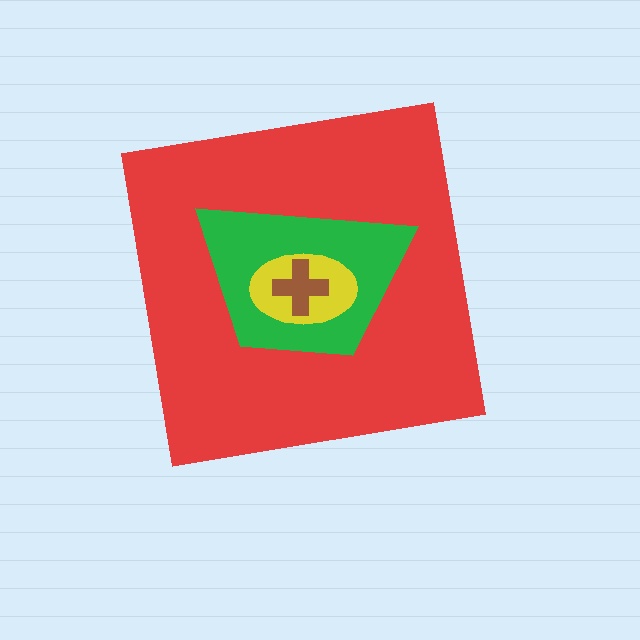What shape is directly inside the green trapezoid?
The yellow ellipse.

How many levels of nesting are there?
4.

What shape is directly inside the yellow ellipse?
The brown cross.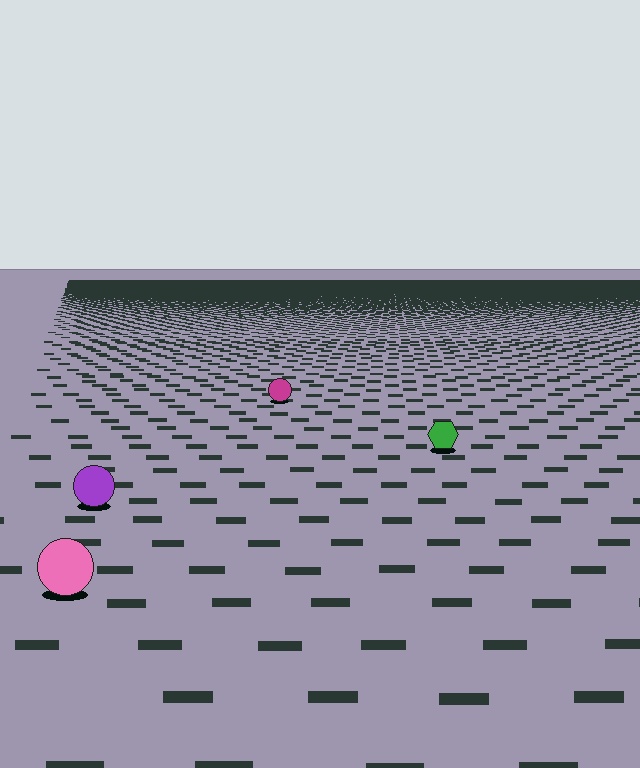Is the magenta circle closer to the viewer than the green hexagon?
No. The green hexagon is closer — you can tell from the texture gradient: the ground texture is coarser near it.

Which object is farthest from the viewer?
The magenta circle is farthest from the viewer. It appears smaller and the ground texture around it is denser.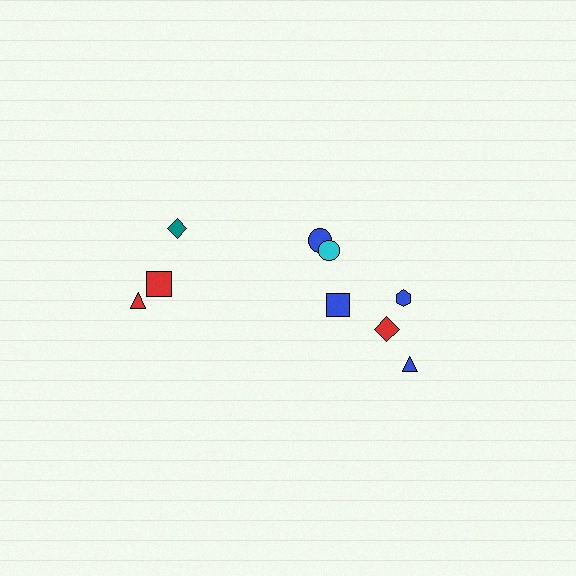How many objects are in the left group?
There are 3 objects.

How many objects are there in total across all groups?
There are 9 objects.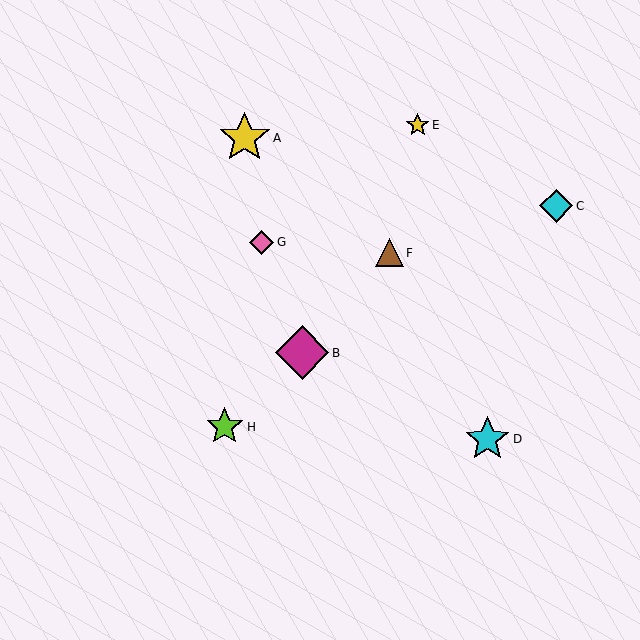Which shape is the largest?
The magenta diamond (labeled B) is the largest.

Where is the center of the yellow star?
The center of the yellow star is at (418, 125).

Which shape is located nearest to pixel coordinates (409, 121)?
The yellow star (labeled E) at (418, 125) is nearest to that location.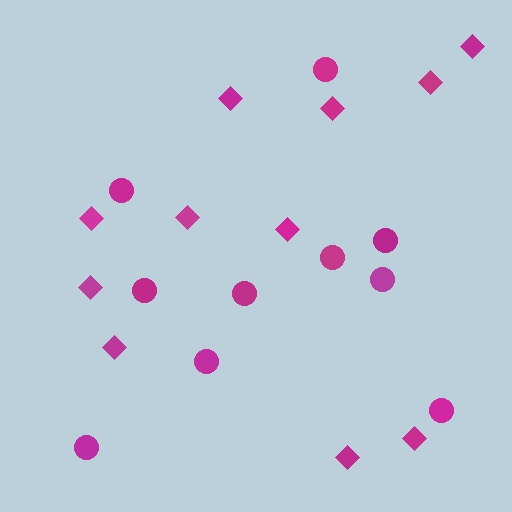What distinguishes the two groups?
There are 2 groups: one group of circles (10) and one group of diamonds (11).